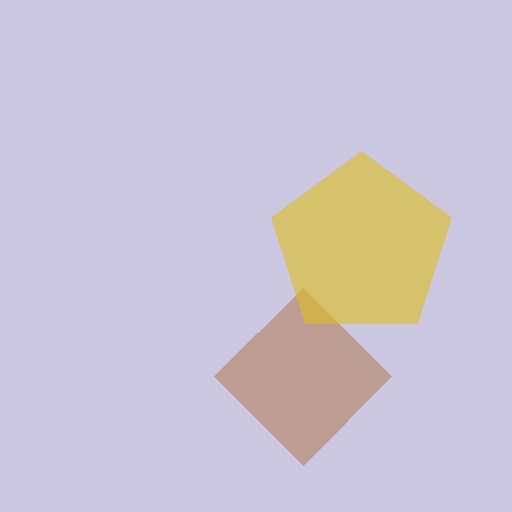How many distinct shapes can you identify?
There are 2 distinct shapes: a brown diamond, a yellow pentagon.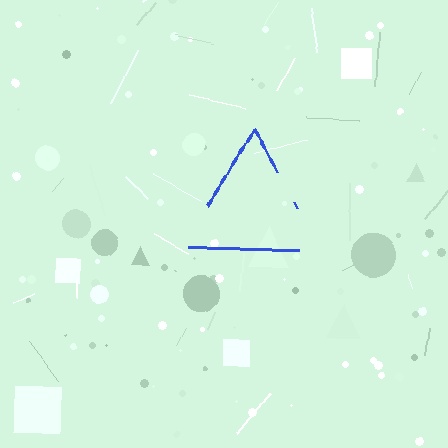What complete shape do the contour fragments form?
The contour fragments form a triangle.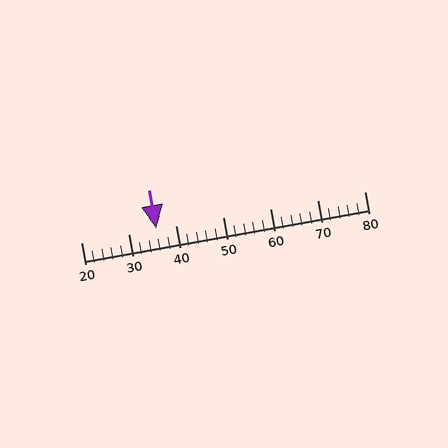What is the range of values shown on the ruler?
The ruler shows values from 20 to 80.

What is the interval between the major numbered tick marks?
The major tick marks are spaced 10 units apart.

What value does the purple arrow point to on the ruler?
The purple arrow points to approximately 36.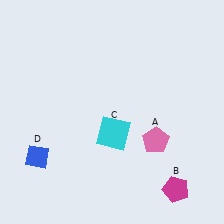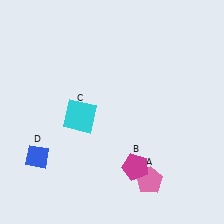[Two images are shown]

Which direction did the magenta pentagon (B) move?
The magenta pentagon (B) moved left.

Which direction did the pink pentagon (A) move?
The pink pentagon (A) moved down.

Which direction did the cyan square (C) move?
The cyan square (C) moved left.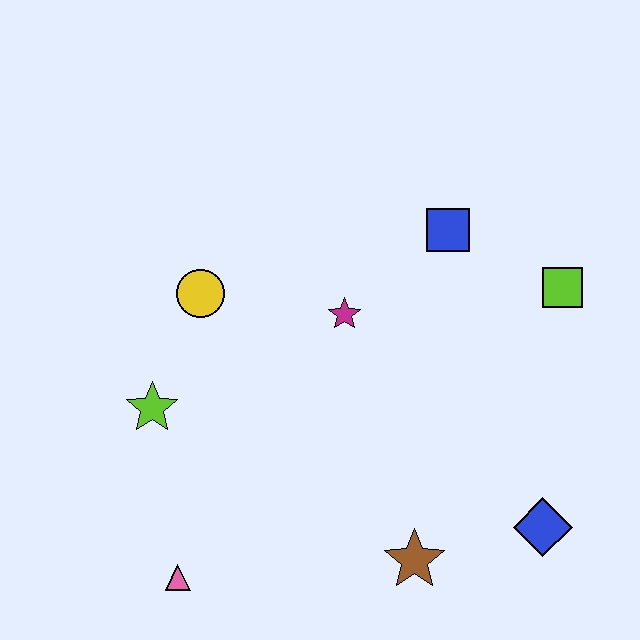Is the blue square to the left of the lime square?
Yes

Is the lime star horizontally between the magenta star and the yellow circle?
No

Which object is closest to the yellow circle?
The lime star is closest to the yellow circle.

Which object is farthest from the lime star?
The lime square is farthest from the lime star.